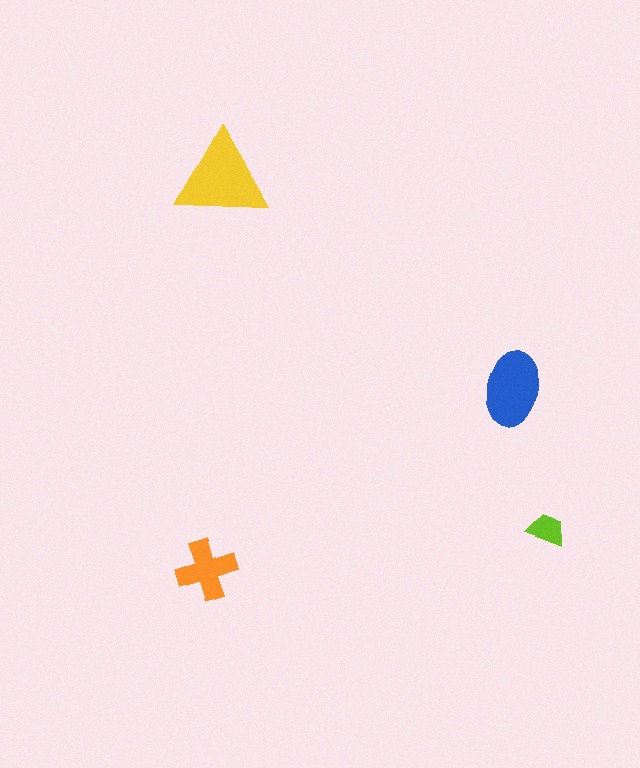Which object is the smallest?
The lime trapezoid.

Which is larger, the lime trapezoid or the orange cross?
The orange cross.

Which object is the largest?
The yellow triangle.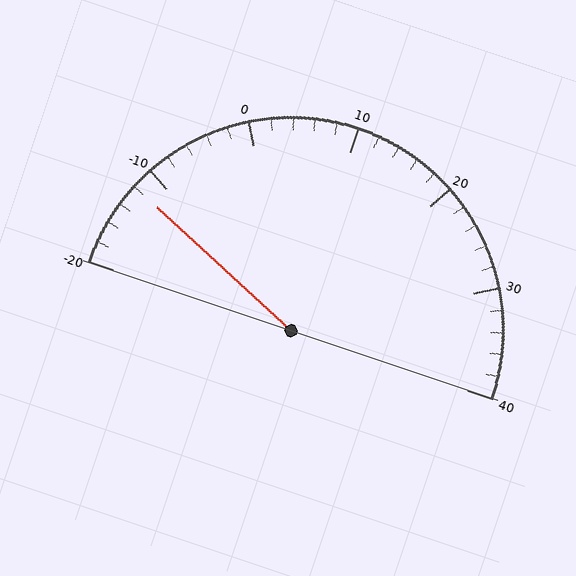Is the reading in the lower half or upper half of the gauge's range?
The reading is in the lower half of the range (-20 to 40).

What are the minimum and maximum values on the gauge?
The gauge ranges from -20 to 40.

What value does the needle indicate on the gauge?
The needle indicates approximately -12.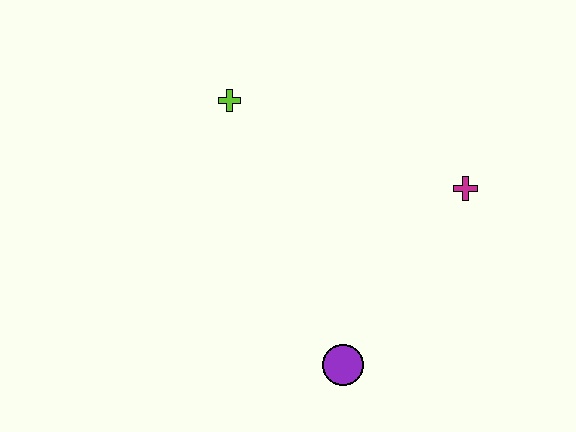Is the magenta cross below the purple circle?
No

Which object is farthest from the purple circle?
The lime cross is farthest from the purple circle.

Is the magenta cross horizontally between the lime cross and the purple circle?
No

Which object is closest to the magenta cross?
The purple circle is closest to the magenta cross.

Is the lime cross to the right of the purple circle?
No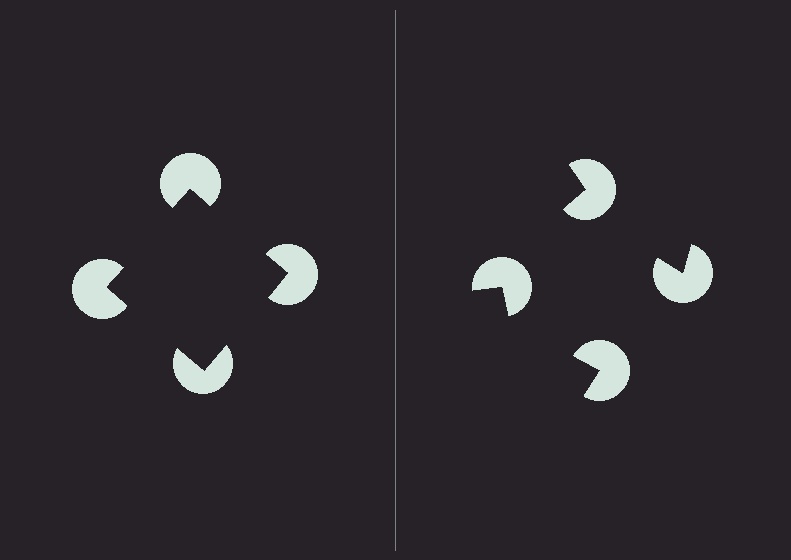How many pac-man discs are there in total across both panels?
8 — 4 on each side.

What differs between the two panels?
The pac-man discs are positioned identically on both sides; only the wedge orientations differ. On the left they align to a square; on the right they are misaligned.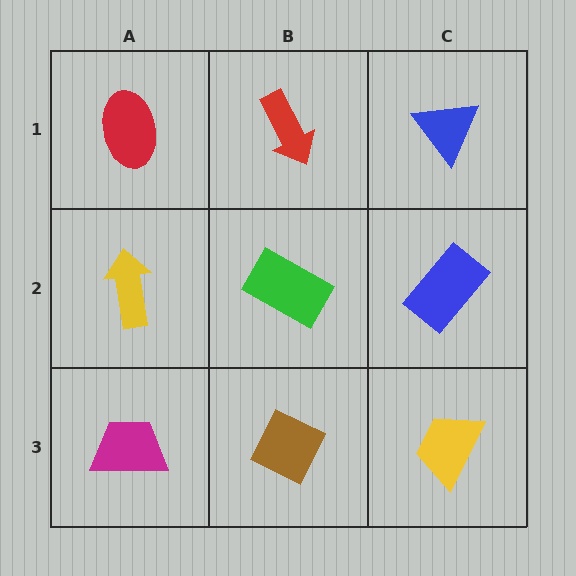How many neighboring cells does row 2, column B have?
4.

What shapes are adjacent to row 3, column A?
A yellow arrow (row 2, column A), a brown diamond (row 3, column B).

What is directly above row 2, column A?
A red ellipse.